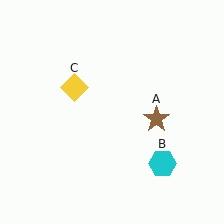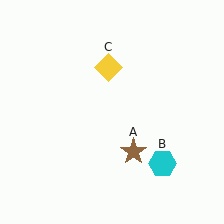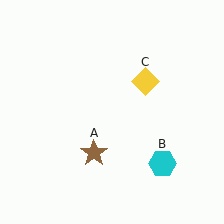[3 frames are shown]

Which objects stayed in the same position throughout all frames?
Cyan hexagon (object B) remained stationary.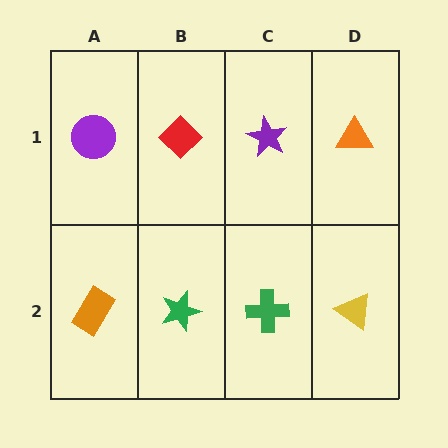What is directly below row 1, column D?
A yellow triangle.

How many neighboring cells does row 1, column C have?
3.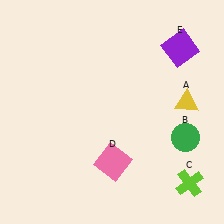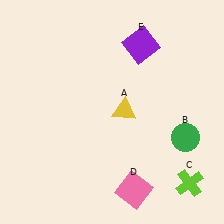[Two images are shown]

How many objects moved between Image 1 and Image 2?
3 objects moved between the two images.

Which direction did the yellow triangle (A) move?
The yellow triangle (A) moved left.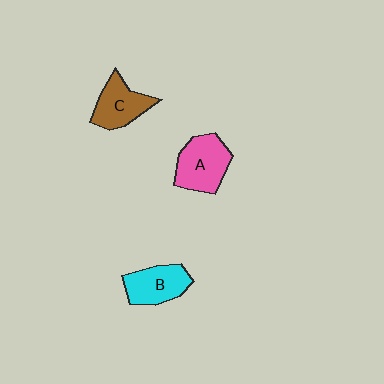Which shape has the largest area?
Shape A (pink).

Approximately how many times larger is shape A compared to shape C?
Approximately 1.2 times.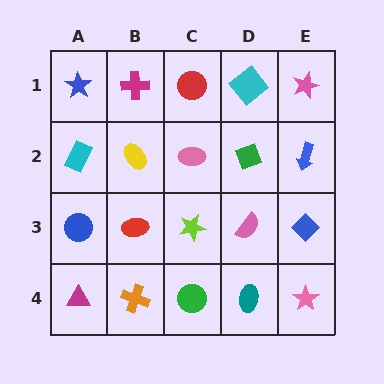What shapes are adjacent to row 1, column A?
A cyan rectangle (row 2, column A), a magenta cross (row 1, column B).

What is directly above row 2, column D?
A cyan diamond.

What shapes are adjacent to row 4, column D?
A pink semicircle (row 3, column D), a green circle (row 4, column C), a pink star (row 4, column E).